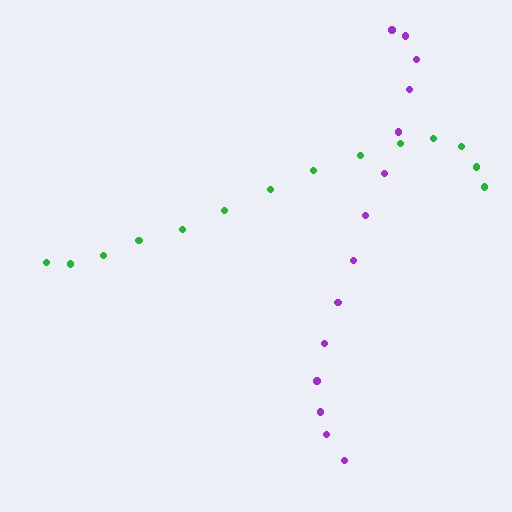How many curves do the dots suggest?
There are 2 distinct paths.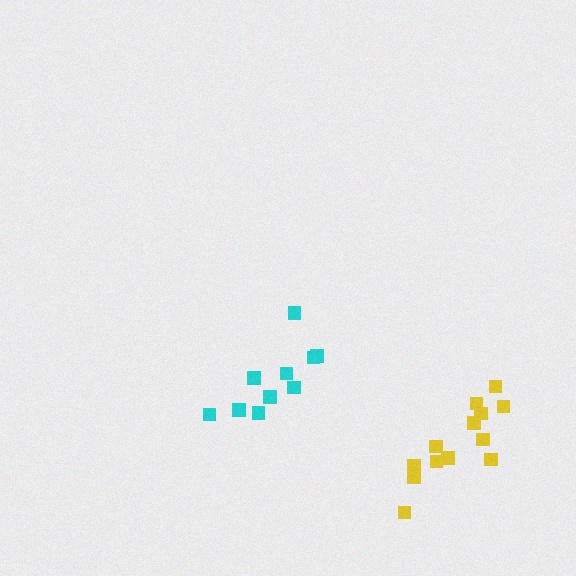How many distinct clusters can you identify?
There are 2 distinct clusters.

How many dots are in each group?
Group 1: 13 dots, Group 2: 10 dots (23 total).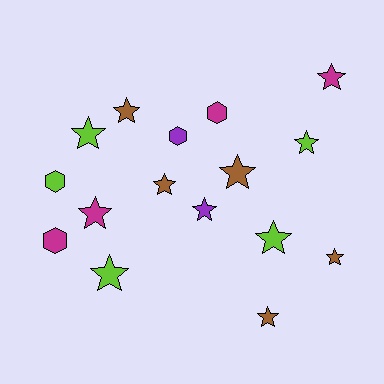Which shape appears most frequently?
Star, with 12 objects.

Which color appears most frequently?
Lime, with 5 objects.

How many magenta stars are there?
There are 2 magenta stars.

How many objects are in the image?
There are 16 objects.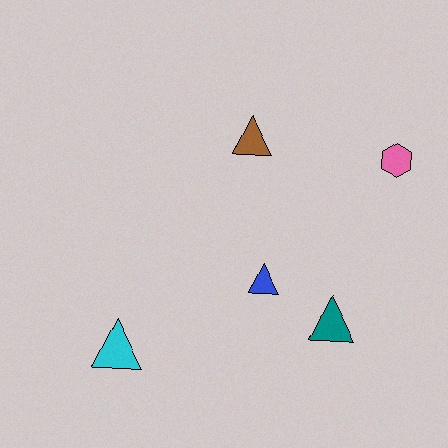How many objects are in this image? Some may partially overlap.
There are 5 objects.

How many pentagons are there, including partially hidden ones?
There are no pentagons.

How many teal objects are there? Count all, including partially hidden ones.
There is 1 teal object.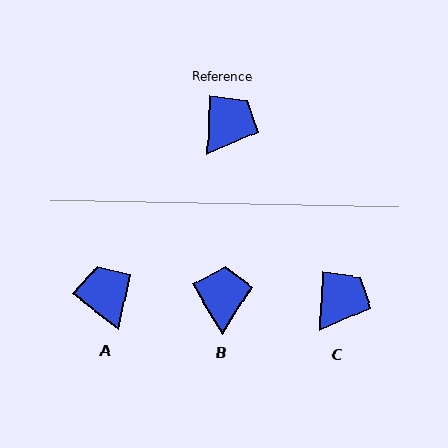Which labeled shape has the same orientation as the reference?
C.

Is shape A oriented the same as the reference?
No, it is off by about 55 degrees.